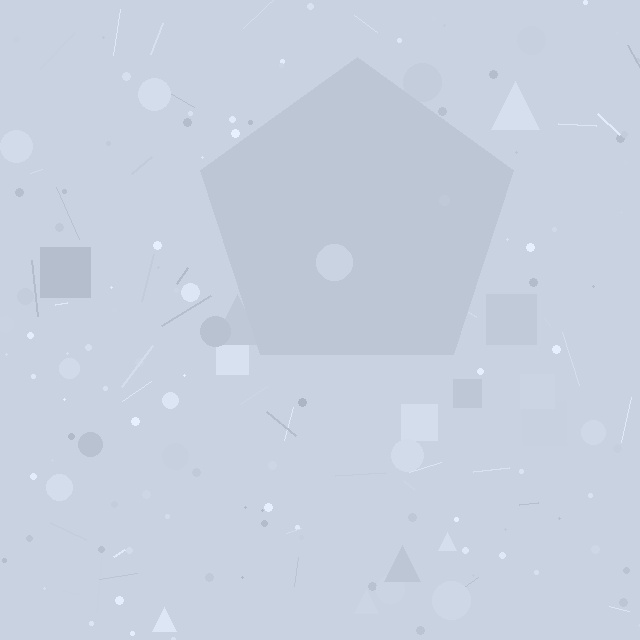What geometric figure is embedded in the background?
A pentagon is embedded in the background.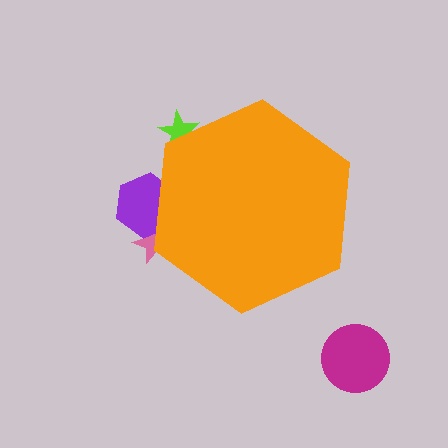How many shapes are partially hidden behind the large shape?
3 shapes are partially hidden.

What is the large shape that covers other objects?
An orange hexagon.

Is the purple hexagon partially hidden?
Yes, the purple hexagon is partially hidden behind the orange hexagon.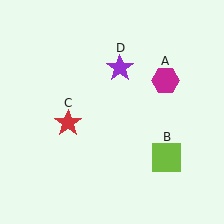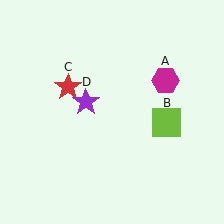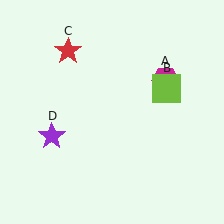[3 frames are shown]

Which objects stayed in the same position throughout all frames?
Magenta hexagon (object A) remained stationary.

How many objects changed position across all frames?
3 objects changed position: lime square (object B), red star (object C), purple star (object D).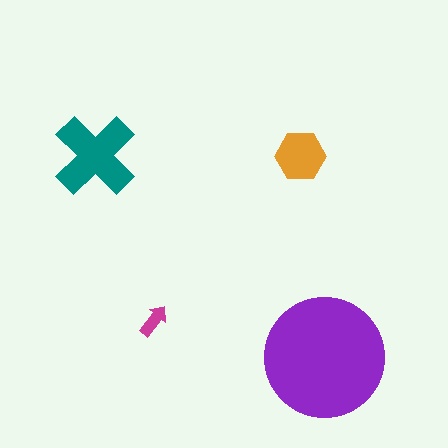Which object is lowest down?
The purple circle is bottommost.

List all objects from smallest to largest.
The magenta arrow, the orange hexagon, the teal cross, the purple circle.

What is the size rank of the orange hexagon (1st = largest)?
3rd.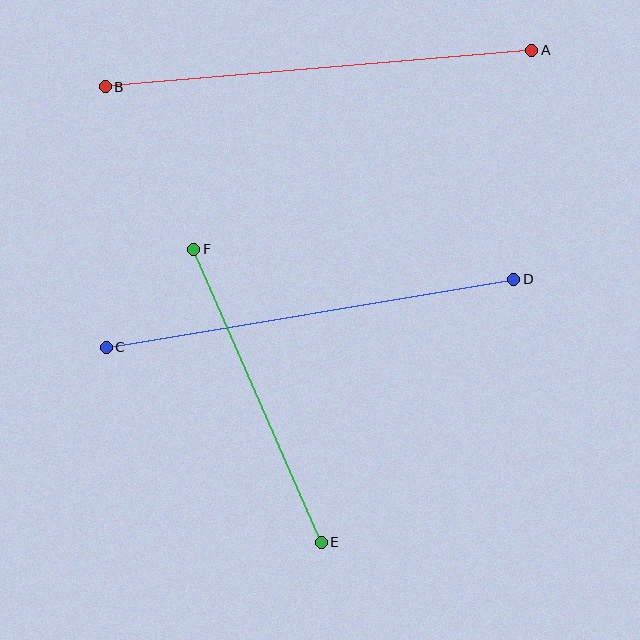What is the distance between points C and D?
The distance is approximately 413 pixels.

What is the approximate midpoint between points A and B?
The midpoint is at approximately (319, 69) pixels.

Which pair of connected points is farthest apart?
Points A and B are farthest apart.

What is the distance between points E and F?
The distance is approximately 319 pixels.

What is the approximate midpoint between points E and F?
The midpoint is at approximately (258, 396) pixels.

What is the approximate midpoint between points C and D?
The midpoint is at approximately (310, 313) pixels.